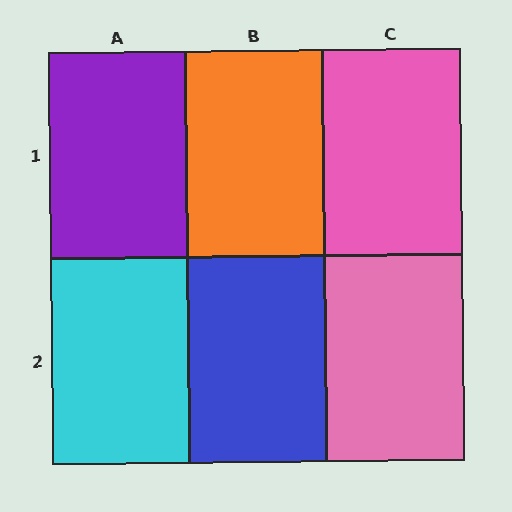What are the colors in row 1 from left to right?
Purple, orange, pink.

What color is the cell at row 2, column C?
Pink.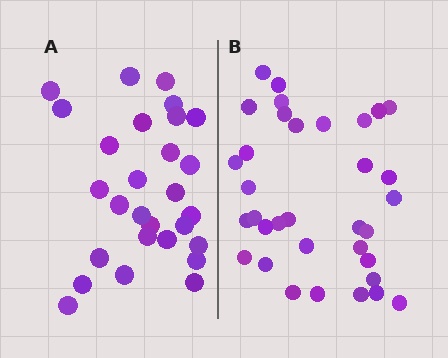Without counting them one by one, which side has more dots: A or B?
Region B (the right region) has more dots.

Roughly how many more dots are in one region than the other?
Region B has about 6 more dots than region A.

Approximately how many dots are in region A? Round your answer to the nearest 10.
About 30 dots. (The exact count is 28, which rounds to 30.)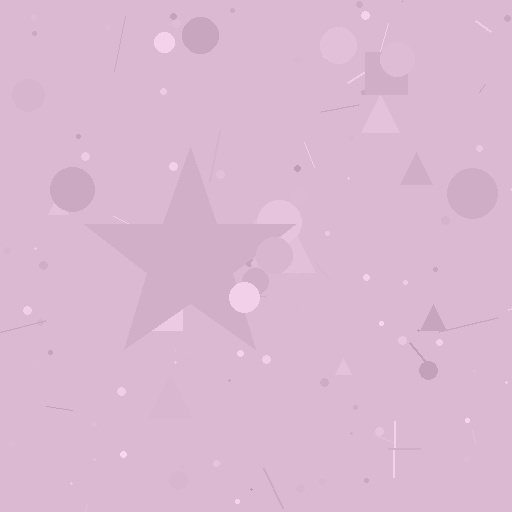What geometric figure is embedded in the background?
A star is embedded in the background.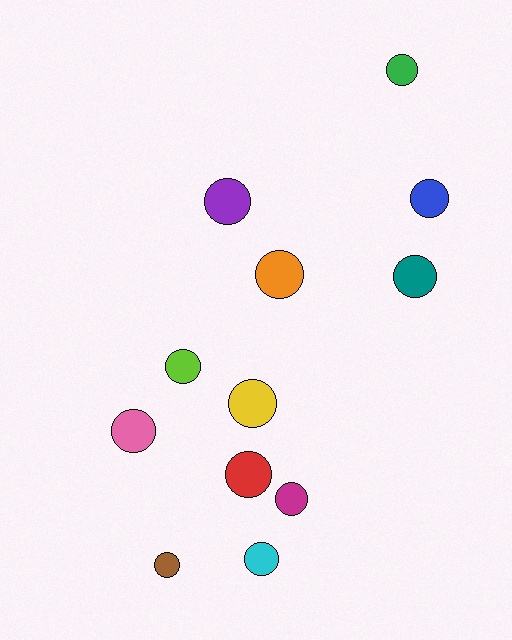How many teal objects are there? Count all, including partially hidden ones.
There is 1 teal object.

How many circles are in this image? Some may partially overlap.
There are 12 circles.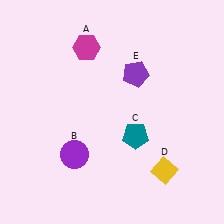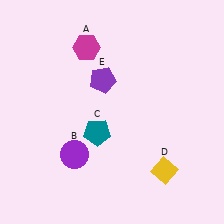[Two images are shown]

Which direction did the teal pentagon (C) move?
The teal pentagon (C) moved left.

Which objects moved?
The objects that moved are: the teal pentagon (C), the purple pentagon (E).